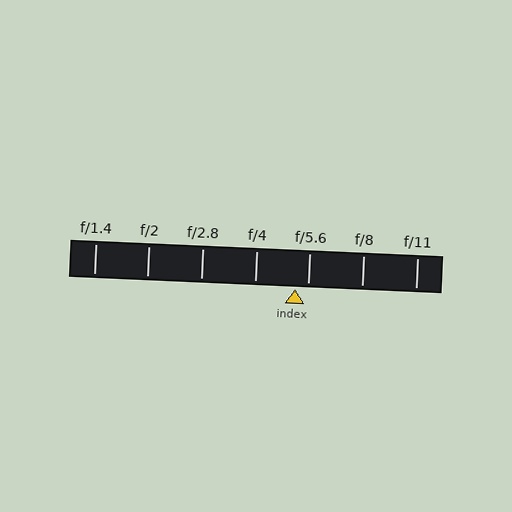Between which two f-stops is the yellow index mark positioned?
The index mark is between f/4 and f/5.6.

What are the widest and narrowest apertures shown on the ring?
The widest aperture shown is f/1.4 and the narrowest is f/11.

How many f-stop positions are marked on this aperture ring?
There are 7 f-stop positions marked.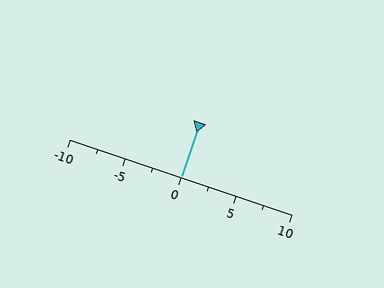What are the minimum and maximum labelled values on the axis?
The axis runs from -10 to 10.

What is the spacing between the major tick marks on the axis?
The major ticks are spaced 5 apart.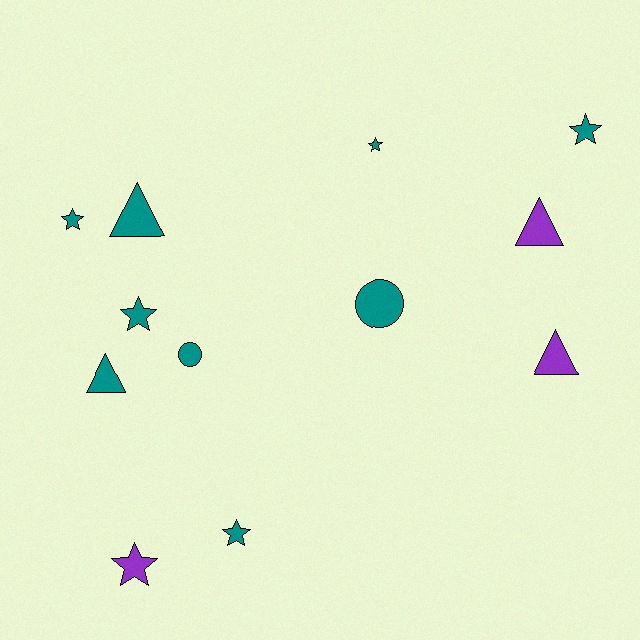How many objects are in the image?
There are 12 objects.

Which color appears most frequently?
Teal, with 9 objects.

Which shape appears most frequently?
Star, with 6 objects.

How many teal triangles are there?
There are 2 teal triangles.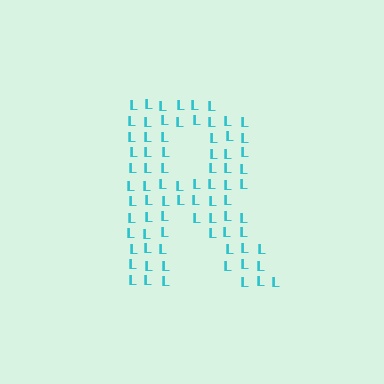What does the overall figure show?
The overall figure shows the letter R.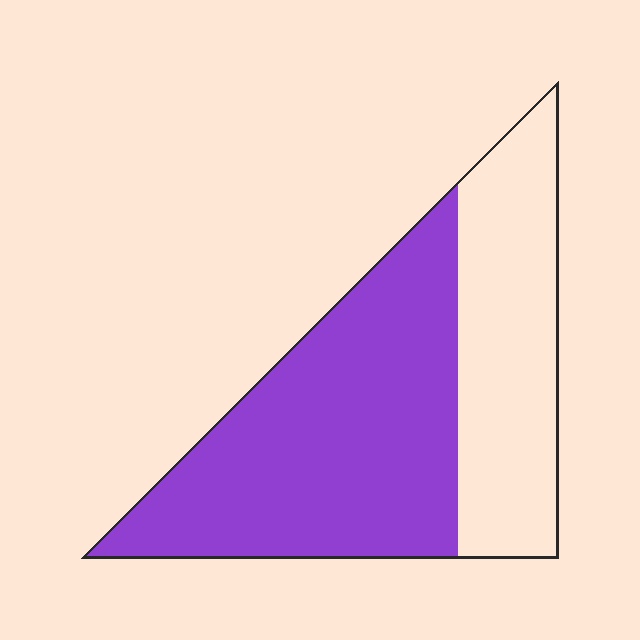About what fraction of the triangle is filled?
About five eighths (5/8).